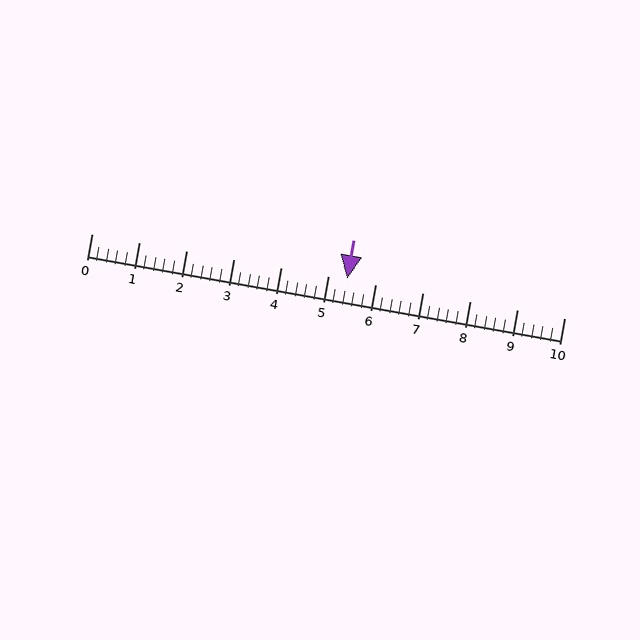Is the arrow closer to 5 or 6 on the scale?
The arrow is closer to 5.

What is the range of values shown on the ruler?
The ruler shows values from 0 to 10.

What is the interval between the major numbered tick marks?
The major tick marks are spaced 1 units apart.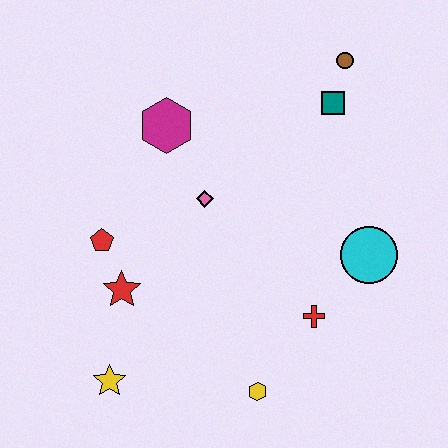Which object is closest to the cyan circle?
The red cross is closest to the cyan circle.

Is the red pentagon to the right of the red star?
No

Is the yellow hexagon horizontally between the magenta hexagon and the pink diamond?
No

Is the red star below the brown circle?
Yes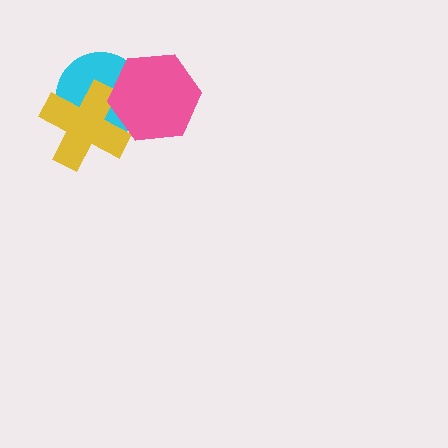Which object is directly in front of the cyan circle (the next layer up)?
The yellow cross is directly in front of the cyan circle.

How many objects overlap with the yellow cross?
2 objects overlap with the yellow cross.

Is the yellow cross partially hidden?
Yes, it is partially covered by another shape.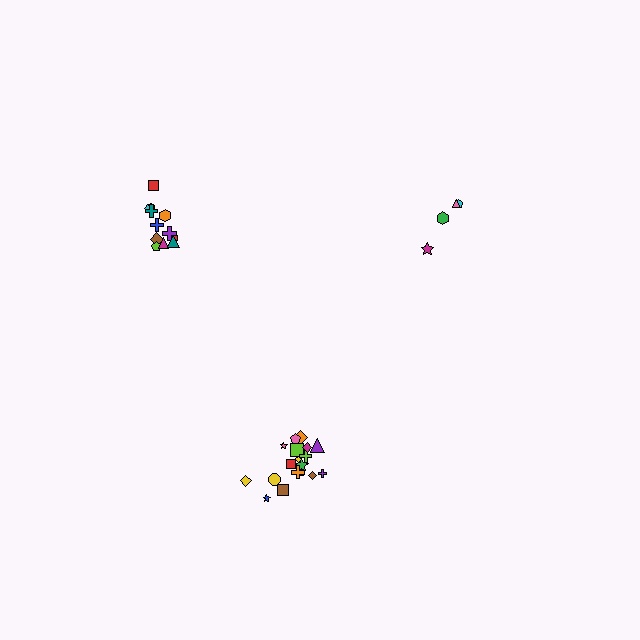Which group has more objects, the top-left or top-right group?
The top-left group.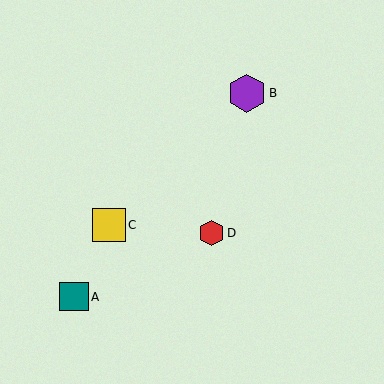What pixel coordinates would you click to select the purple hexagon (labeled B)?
Click at (247, 93) to select the purple hexagon B.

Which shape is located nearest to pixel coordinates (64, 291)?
The teal square (labeled A) at (74, 297) is nearest to that location.